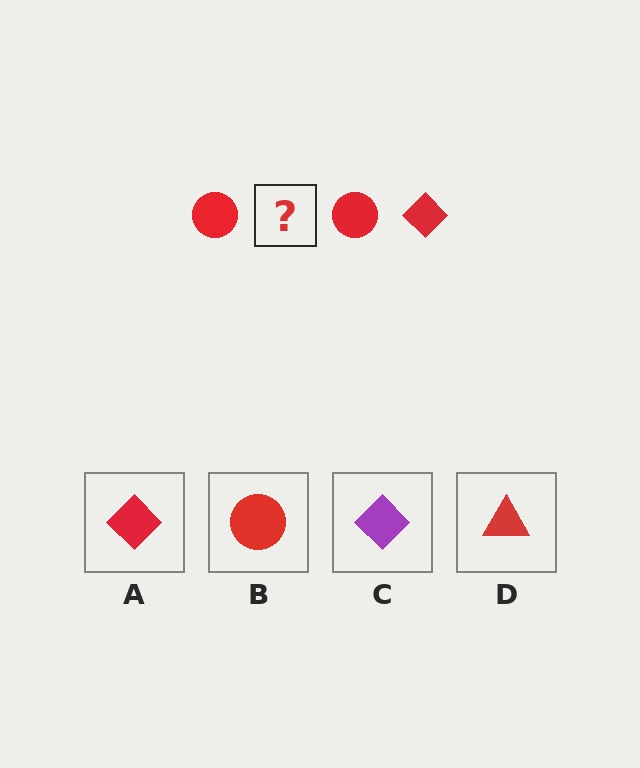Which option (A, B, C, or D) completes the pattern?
A.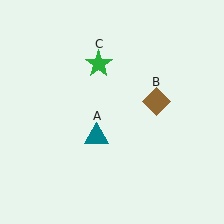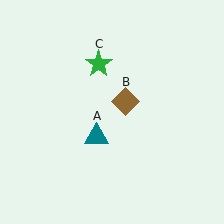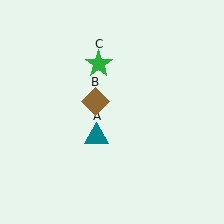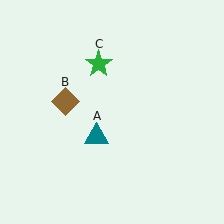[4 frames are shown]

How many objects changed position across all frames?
1 object changed position: brown diamond (object B).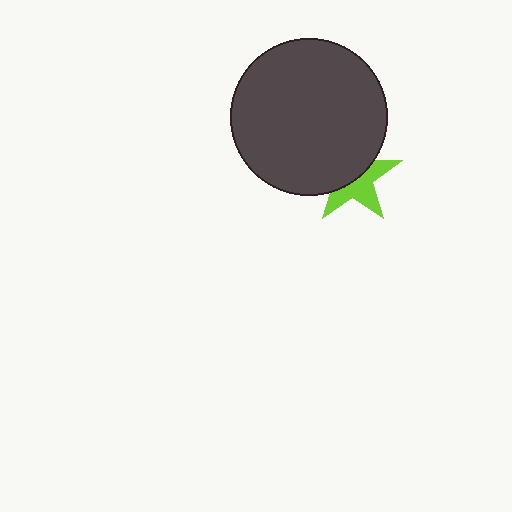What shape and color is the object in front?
The object in front is a dark gray circle.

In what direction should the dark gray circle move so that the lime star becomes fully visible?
The dark gray circle should move toward the upper-left. That is the shortest direction to clear the overlap and leave the lime star fully visible.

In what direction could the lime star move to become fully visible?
The lime star could move toward the lower-right. That would shift it out from behind the dark gray circle entirely.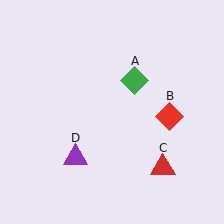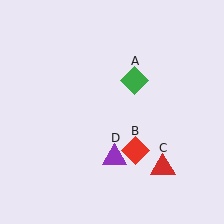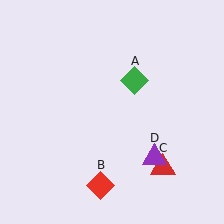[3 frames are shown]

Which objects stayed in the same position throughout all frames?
Green diamond (object A) and red triangle (object C) remained stationary.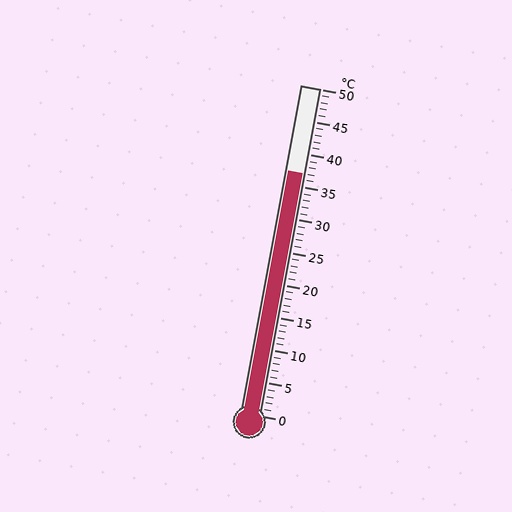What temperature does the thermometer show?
The thermometer shows approximately 37°C.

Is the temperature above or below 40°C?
The temperature is below 40°C.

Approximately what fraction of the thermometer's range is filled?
The thermometer is filled to approximately 75% of its range.